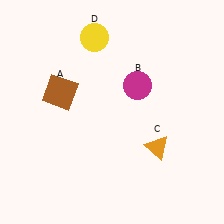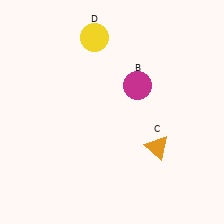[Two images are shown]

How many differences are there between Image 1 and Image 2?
There is 1 difference between the two images.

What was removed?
The brown square (A) was removed in Image 2.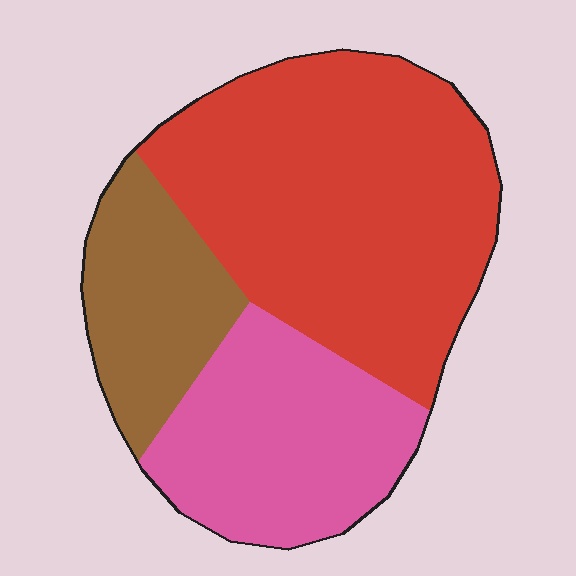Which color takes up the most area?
Red, at roughly 55%.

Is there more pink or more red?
Red.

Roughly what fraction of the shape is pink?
Pink takes up about one quarter (1/4) of the shape.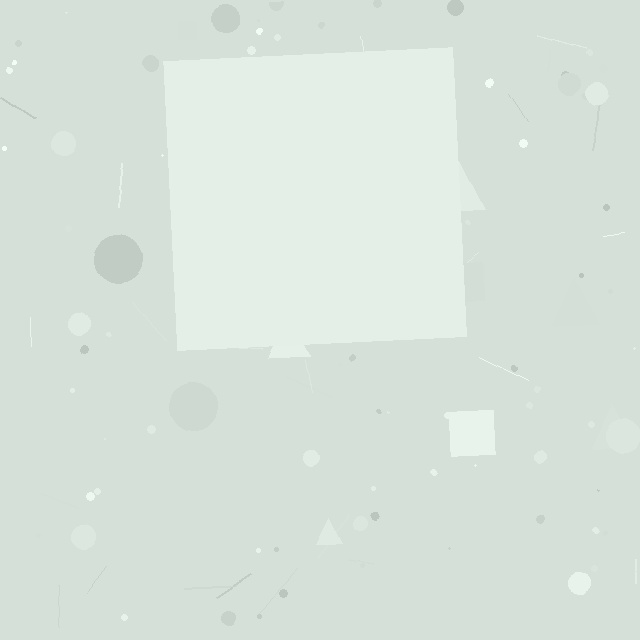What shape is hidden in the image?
A square is hidden in the image.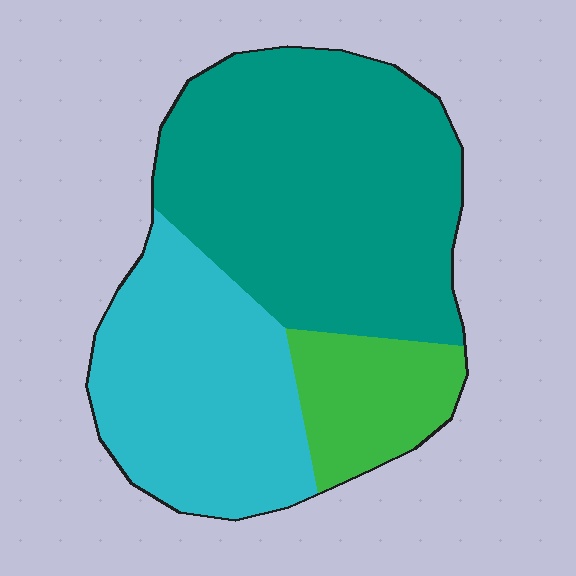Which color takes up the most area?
Teal, at roughly 50%.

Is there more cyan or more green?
Cyan.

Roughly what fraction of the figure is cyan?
Cyan covers roughly 35% of the figure.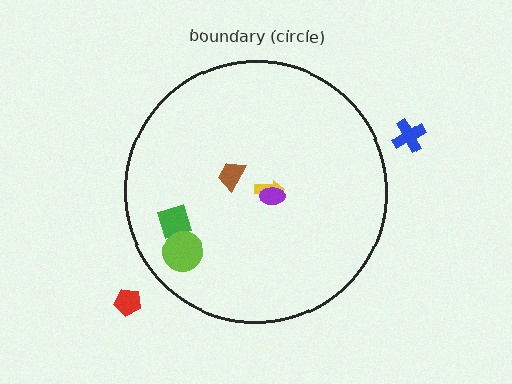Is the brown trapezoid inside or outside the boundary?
Inside.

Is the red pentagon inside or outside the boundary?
Outside.